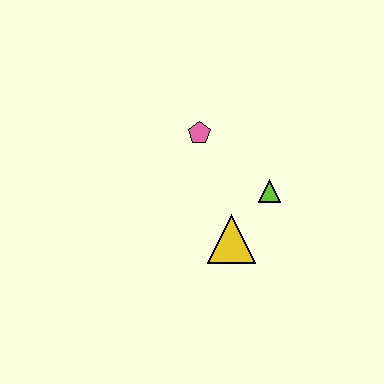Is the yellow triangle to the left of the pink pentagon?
No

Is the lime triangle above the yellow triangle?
Yes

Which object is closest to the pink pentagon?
The lime triangle is closest to the pink pentagon.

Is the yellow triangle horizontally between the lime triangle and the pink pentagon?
Yes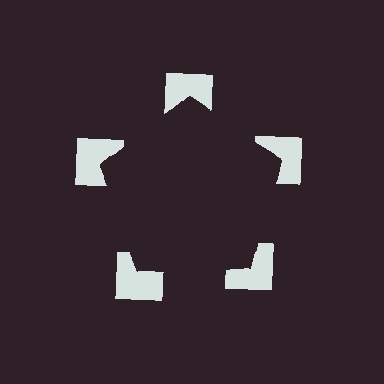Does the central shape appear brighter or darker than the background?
It typically appears slightly darker than the background, even though no actual brightness change is drawn.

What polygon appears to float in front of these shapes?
An illusory pentagon — its edges are inferred from the aligned wedge cuts in the notched squares, not physically drawn.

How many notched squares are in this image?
There are 5 — one at each vertex of the illusory pentagon.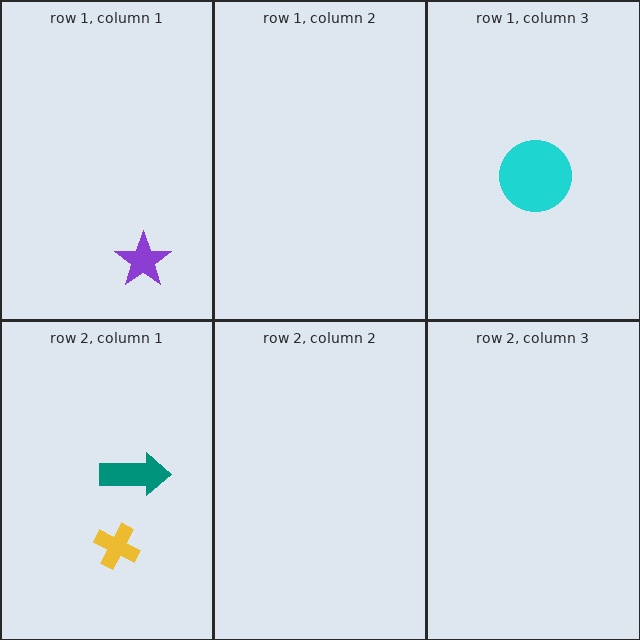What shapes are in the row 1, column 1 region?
The purple star.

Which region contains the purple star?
The row 1, column 1 region.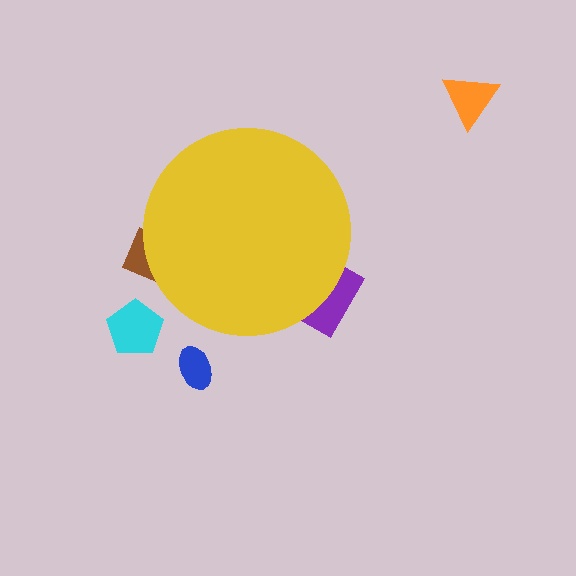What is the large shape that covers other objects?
A yellow circle.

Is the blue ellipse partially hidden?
No, the blue ellipse is fully visible.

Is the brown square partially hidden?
Yes, the brown square is partially hidden behind the yellow circle.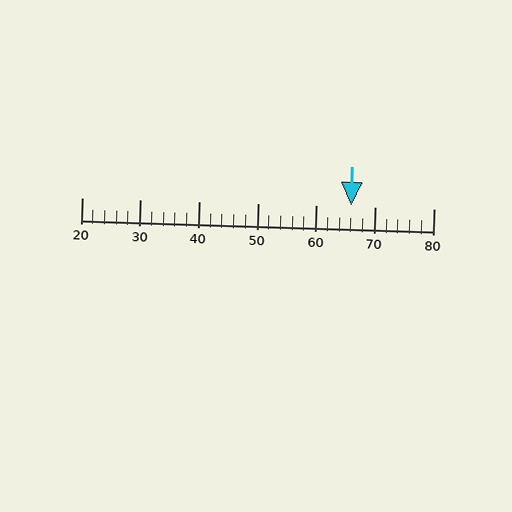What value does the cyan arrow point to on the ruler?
The cyan arrow points to approximately 66.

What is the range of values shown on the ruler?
The ruler shows values from 20 to 80.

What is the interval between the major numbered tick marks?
The major tick marks are spaced 10 units apart.